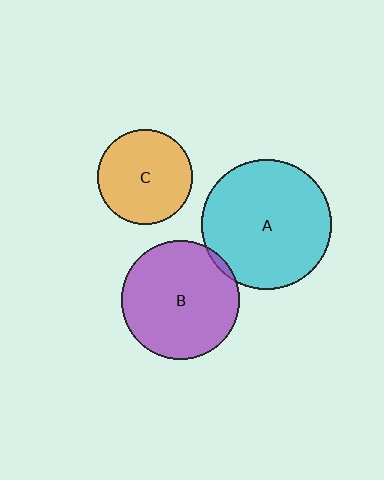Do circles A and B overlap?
Yes.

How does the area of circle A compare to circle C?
Approximately 1.8 times.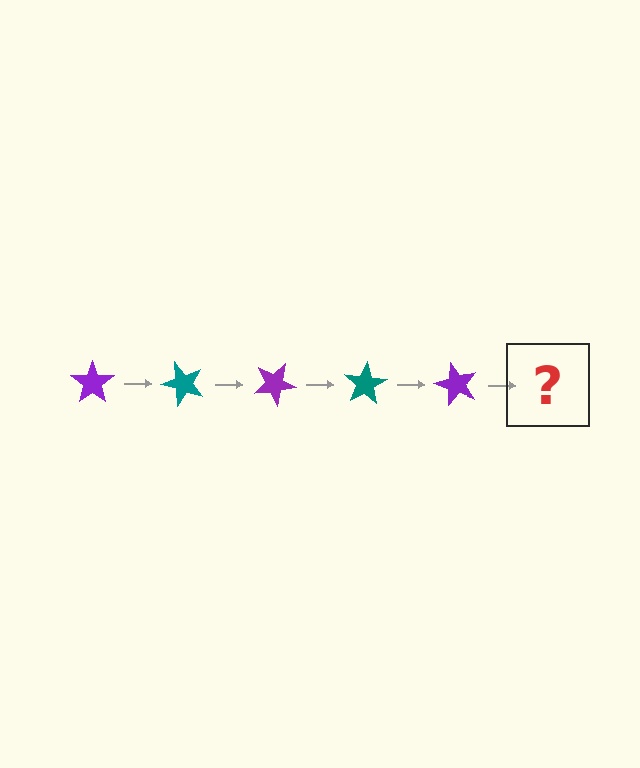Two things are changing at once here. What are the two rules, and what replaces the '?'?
The two rules are that it rotates 50 degrees each step and the color cycles through purple and teal. The '?' should be a teal star, rotated 250 degrees from the start.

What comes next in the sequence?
The next element should be a teal star, rotated 250 degrees from the start.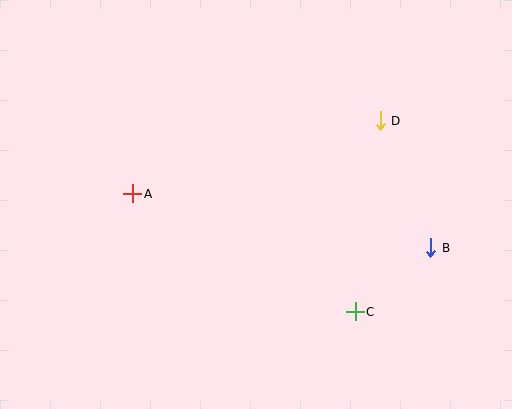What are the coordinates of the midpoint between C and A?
The midpoint between C and A is at (244, 253).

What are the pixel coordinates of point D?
Point D is at (380, 121).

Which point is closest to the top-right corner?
Point D is closest to the top-right corner.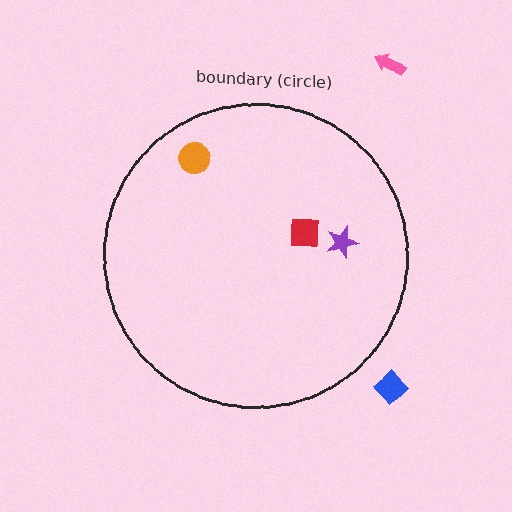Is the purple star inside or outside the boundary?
Inside.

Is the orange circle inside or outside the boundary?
Inside.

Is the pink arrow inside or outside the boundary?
Outside.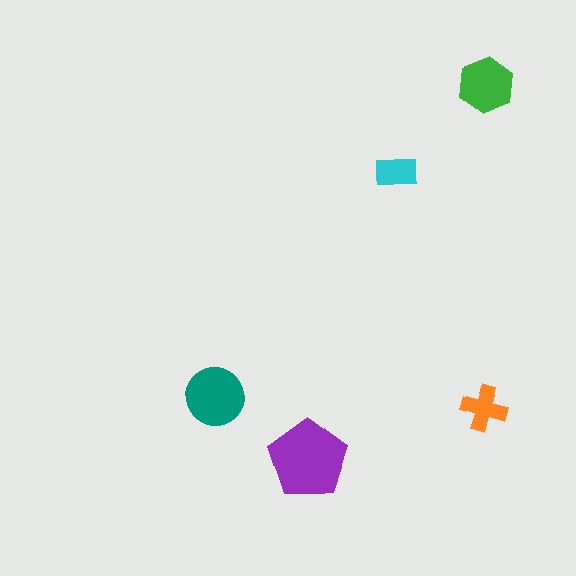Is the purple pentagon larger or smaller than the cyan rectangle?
Larger.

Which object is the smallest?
The cyan rectangle.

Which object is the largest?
The purple pentagon.